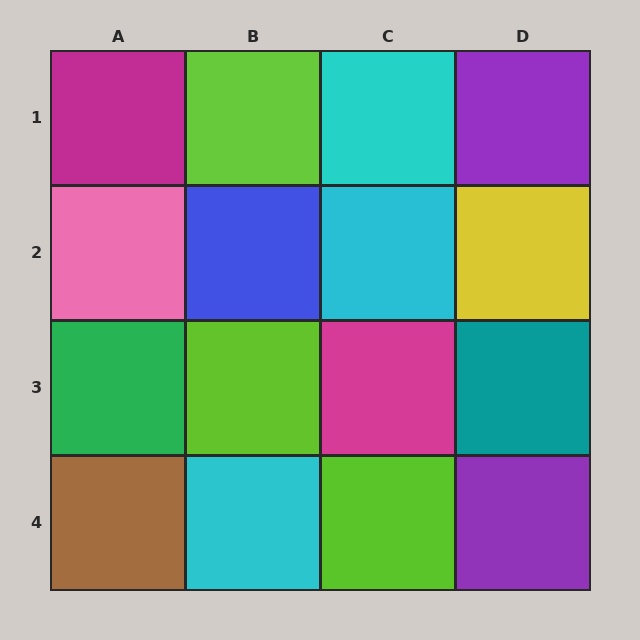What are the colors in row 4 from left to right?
Brown, cyan, lime, purple.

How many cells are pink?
1 cell is pink.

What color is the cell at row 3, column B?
Lime.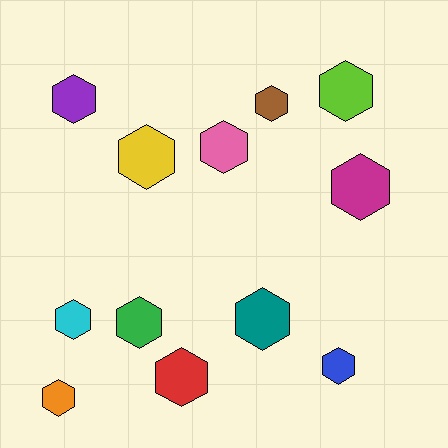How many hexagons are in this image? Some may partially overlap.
There are 12 hexagons.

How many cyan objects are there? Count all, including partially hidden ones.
There is 1 cyan object.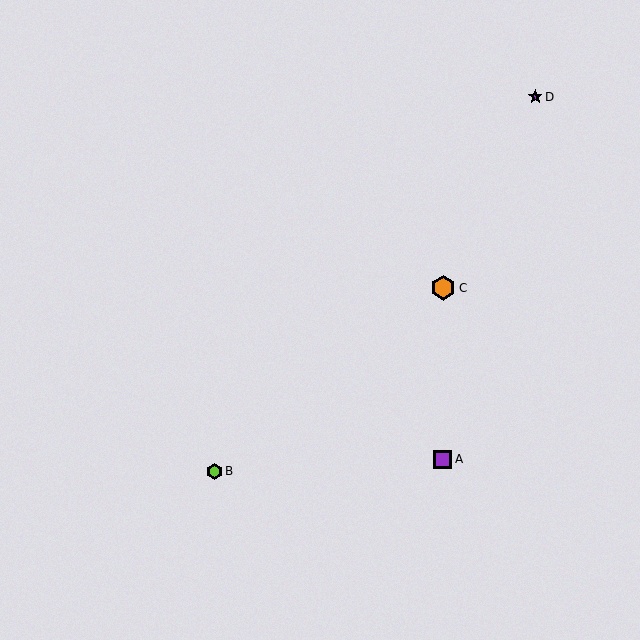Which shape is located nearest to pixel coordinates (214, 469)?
The lime hexagon (labeled B) at (214, 471) is nearest to that location.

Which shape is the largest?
The orange hexagon (labeled C) is the largest.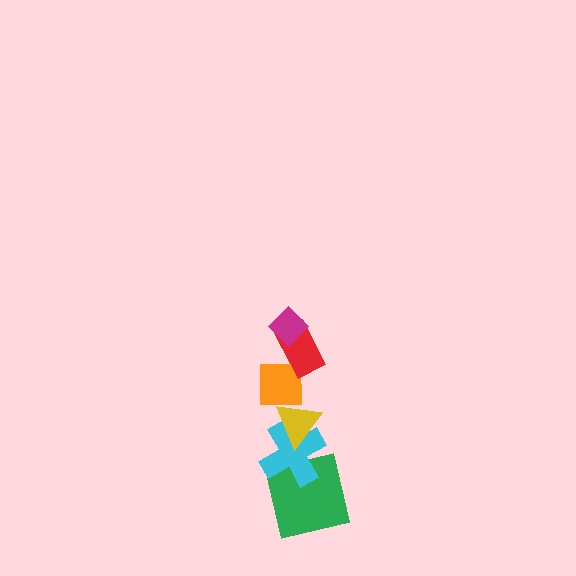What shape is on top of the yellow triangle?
The orange square is on top of the yellow triangle.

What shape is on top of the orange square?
The red rectangle is on top of the orange square.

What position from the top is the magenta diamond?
The magenta diamond is 1st from the top.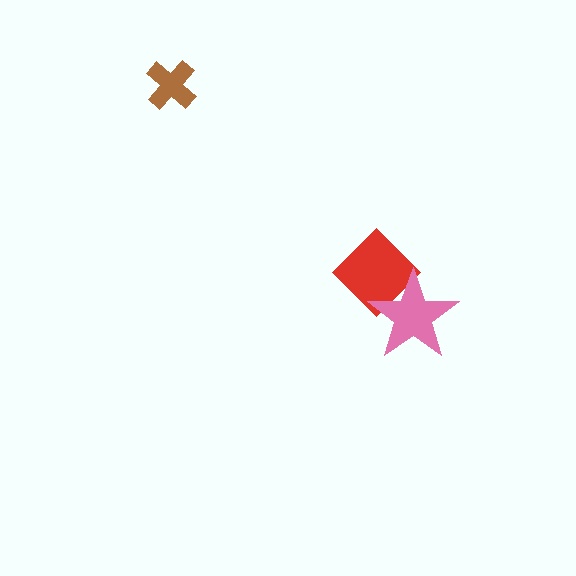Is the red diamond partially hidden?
Yes, it is partially covered by another shape.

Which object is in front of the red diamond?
The pink star is in front of the red diamond.